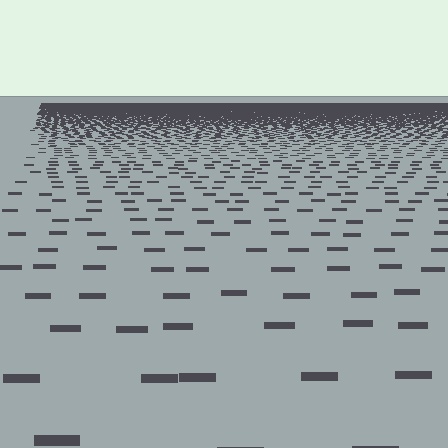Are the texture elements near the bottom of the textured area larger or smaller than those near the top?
Larger. Near the bottom, elements are closer to the viewer and appear at a bigger on-screen size.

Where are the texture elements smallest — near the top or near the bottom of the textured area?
Near the top.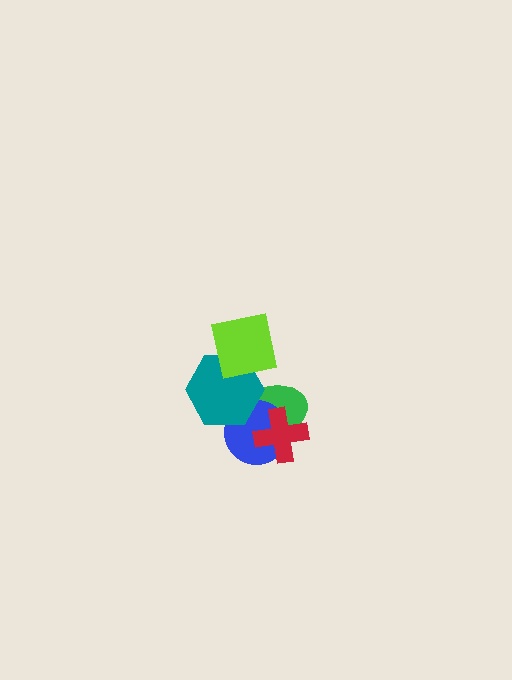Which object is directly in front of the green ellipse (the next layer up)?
The blue circle is directly in front of the green ellipse.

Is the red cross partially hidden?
No, no other shape covers it.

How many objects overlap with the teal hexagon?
3 objects overlap with the teal hexagon.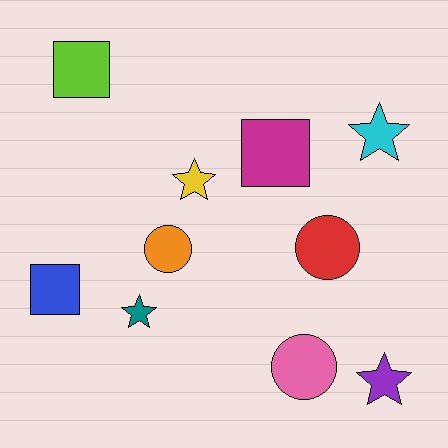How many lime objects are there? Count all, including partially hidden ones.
There is 1 lime object.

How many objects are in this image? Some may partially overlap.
There are 10 objects.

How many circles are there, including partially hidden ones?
There are 3 circles.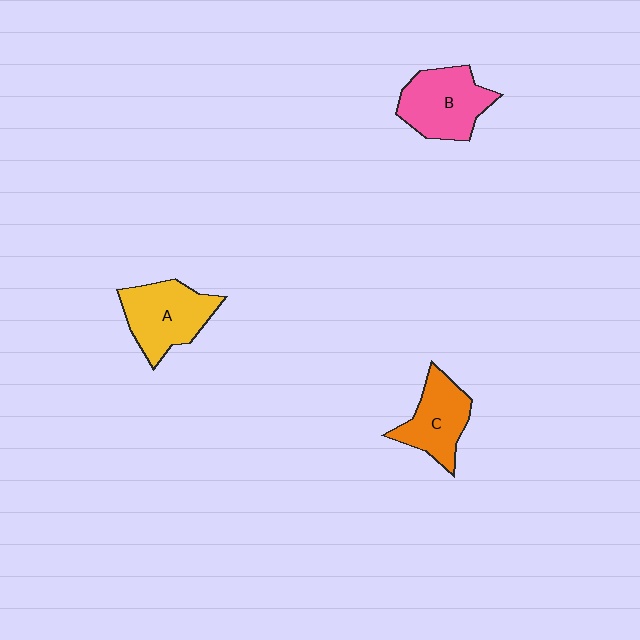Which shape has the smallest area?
Shape C (orange).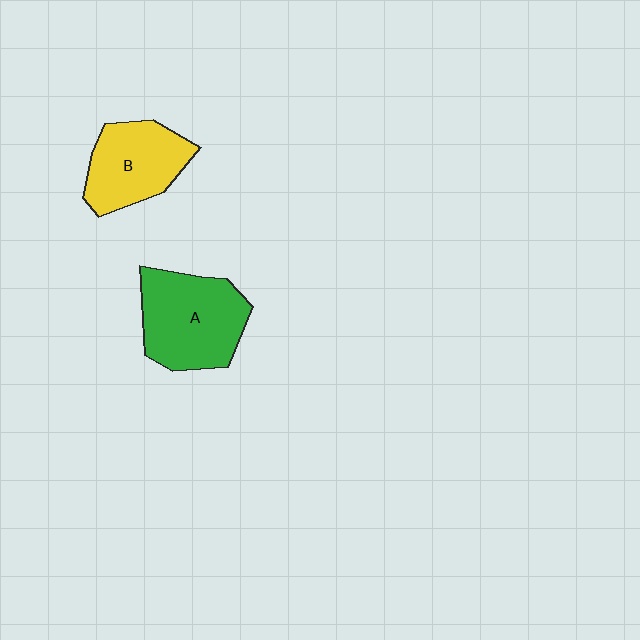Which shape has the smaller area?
Shape B (yellow).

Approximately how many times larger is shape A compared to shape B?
Approximately 1.2 times.